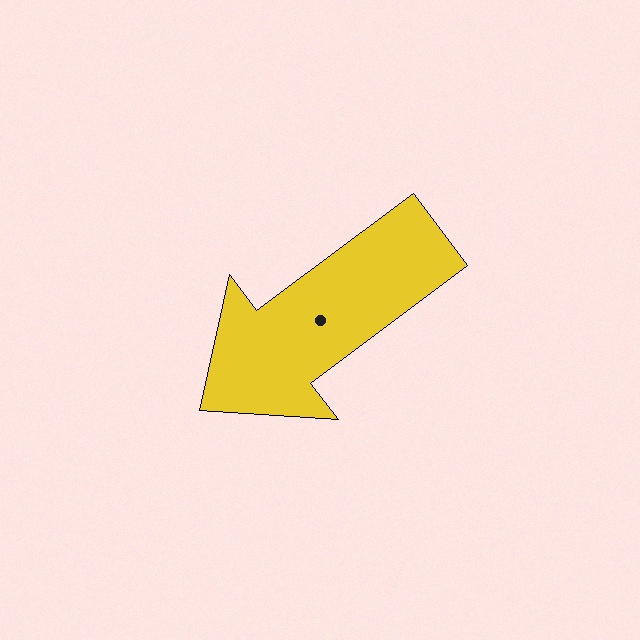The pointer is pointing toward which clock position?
Roughly 8 o'clock.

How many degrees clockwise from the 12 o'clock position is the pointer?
Approximately 233 degrees.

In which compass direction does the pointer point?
Southwest.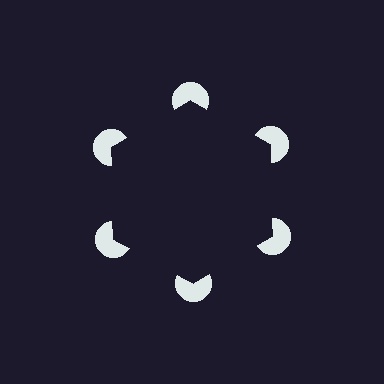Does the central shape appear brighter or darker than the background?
It typically appears slightly darker than the background, even though no actual brightness change is drawn.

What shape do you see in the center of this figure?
An illusory hexagon — its edges are inferred from the aligned wedge cuts in the pac-man discs, not physically drawn.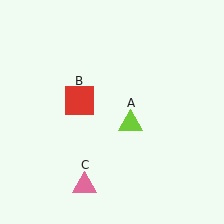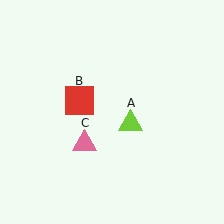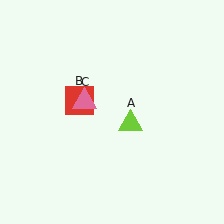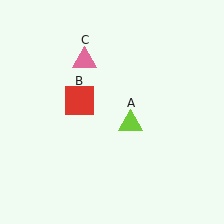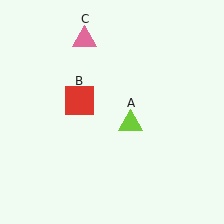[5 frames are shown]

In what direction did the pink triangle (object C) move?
The pink triangle (object C) moved up.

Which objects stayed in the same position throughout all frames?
Lime triangle (object A) and red square (object B) remained stationary.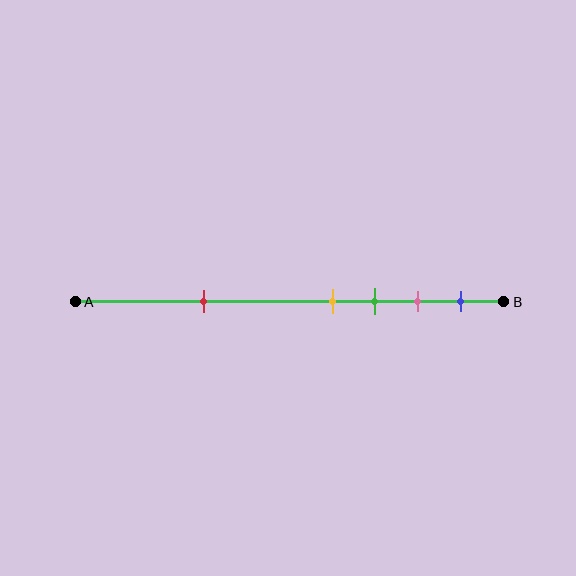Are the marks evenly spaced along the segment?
No, the marks are not evenly spaced.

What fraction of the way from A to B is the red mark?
The red mark is approximately 30% (0.3) of the way from A to B.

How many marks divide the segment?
There are 5 marks dividing the segment.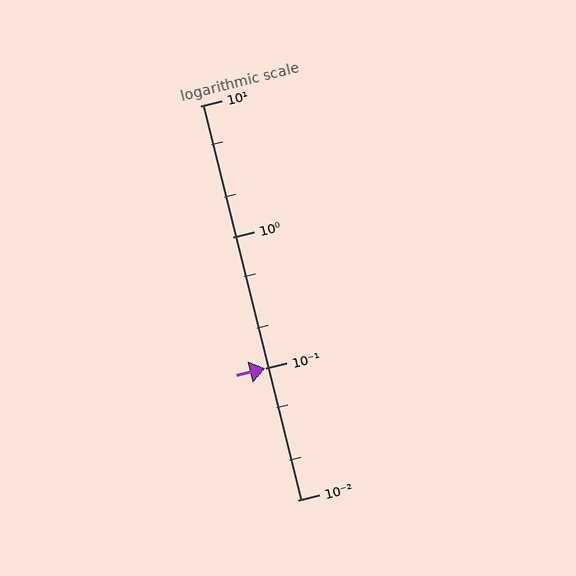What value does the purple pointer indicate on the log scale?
The pointer indicates approximately 0.1.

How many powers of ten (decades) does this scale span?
The scale spans 3 decades, from 0.01 to 10.